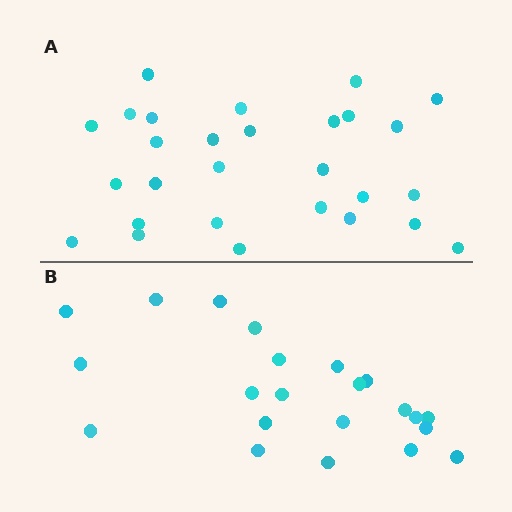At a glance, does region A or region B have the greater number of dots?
Region A (the top region) has more dots.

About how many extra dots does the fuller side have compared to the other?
Region A has about 6 more dots than region B.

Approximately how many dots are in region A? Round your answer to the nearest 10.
About 30 dots. (The exact count is 28, which rounds to 30.)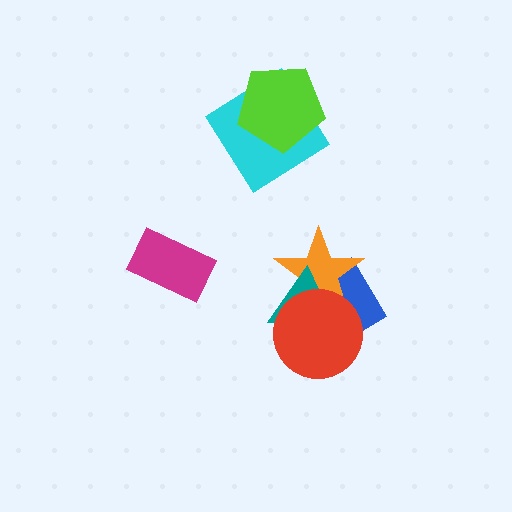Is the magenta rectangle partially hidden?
No, no other shape covers it.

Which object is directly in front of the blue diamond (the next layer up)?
The orange star is directly in front of the blue diamond.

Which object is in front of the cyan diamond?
The lime pentagon is in front of the cyan diamond.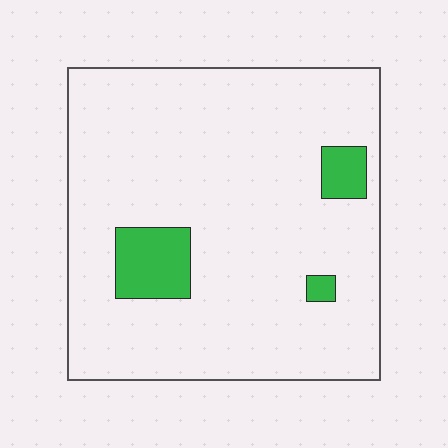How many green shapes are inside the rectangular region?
3.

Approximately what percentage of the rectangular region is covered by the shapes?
Approximately 10%.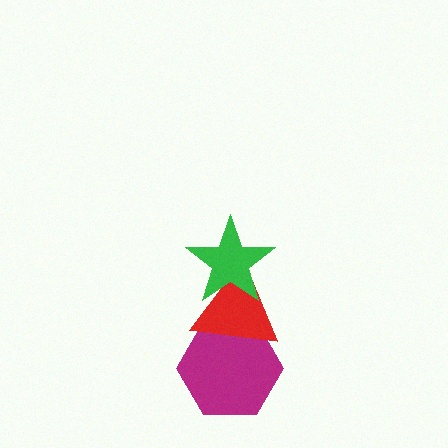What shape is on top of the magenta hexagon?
The red triangle is on top of the magenta hexagon.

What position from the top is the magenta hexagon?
The magenta hexagon is 3rd from the top.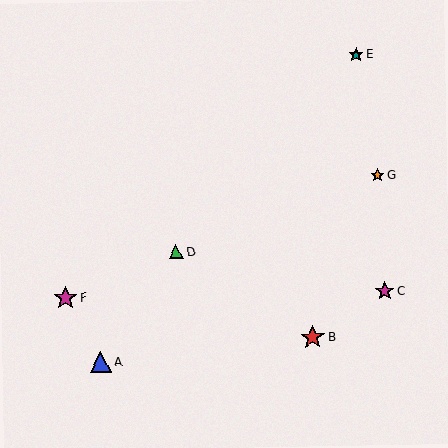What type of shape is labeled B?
Shape B is a red star.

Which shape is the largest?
The red star (labeled B) is the largest.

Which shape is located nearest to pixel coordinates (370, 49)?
The teal star (labeled E) at (356, 55) is nearest to that location.